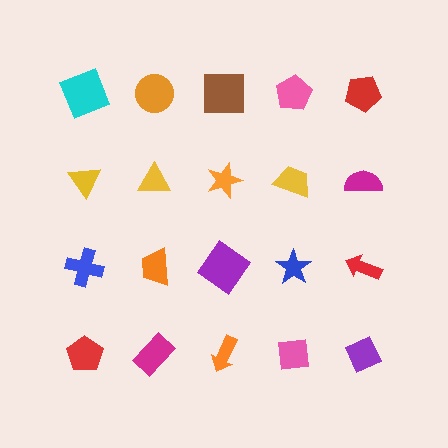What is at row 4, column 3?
An orange arrow.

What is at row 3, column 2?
An orange trapezoid.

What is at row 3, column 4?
A blue star.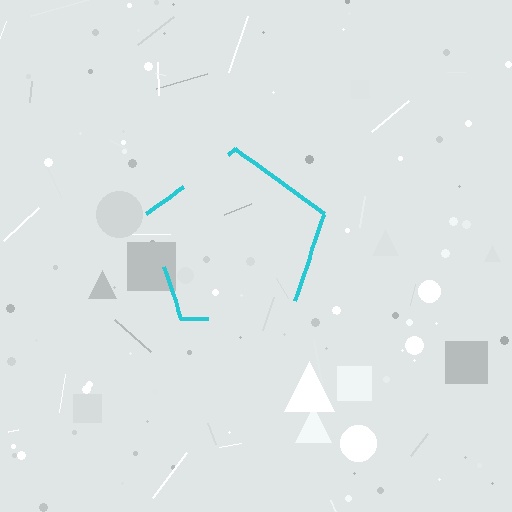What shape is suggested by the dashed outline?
The dashed outline suggests a pentagon.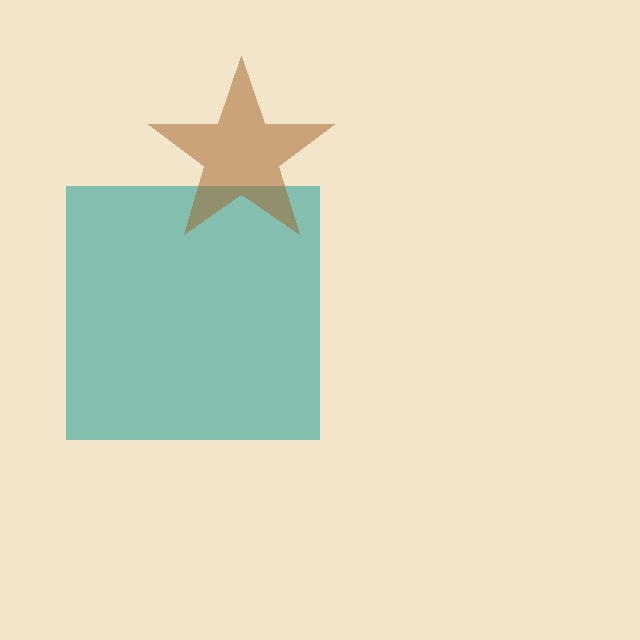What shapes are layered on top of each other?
The layered shapes are: a teal square, a brown star.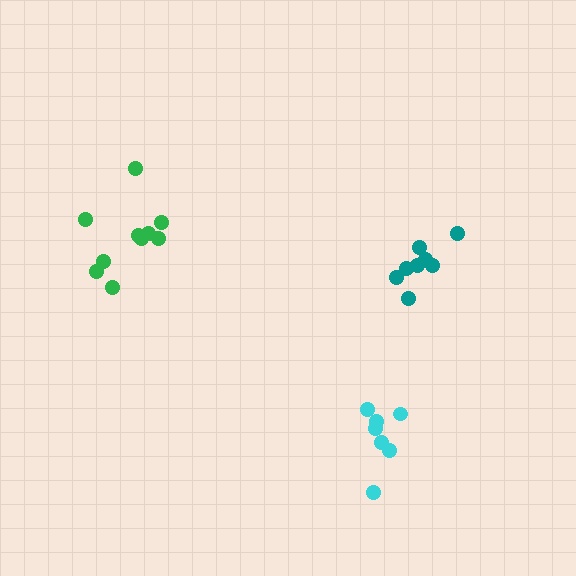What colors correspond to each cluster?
The clusters are colored: green, teal, cyan.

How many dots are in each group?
Group 1: 10 dots, Group 2: 8 dots, Group 3: 7 dots (25 total).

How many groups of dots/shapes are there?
There are 3 groups.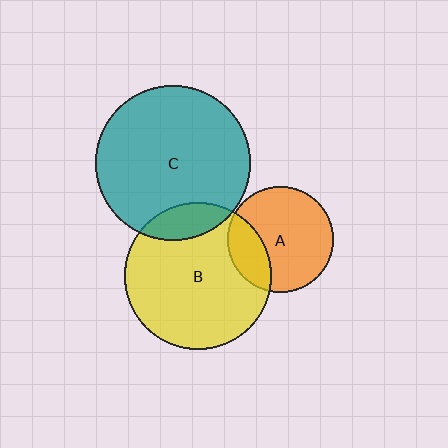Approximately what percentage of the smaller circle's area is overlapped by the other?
Approximately 15%.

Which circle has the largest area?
Circle C (teal).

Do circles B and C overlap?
Yes.